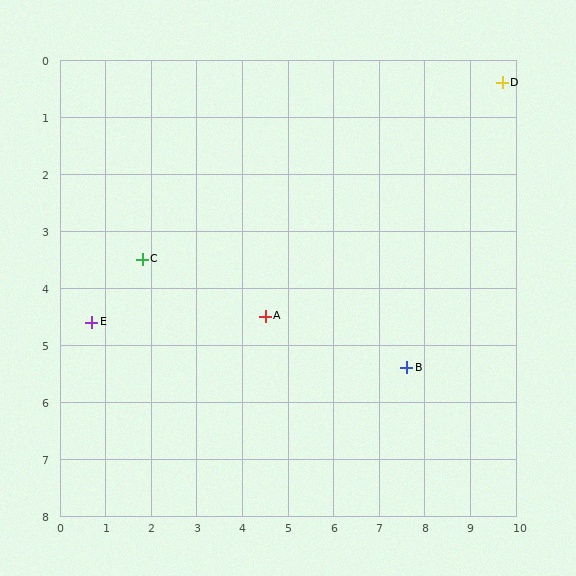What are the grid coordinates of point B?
Point B is at approximately (7.6, 5.4).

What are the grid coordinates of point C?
Point C is at approximately (1.8, 3.5).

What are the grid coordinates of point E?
Point E is at approximately (0.7, 4.6).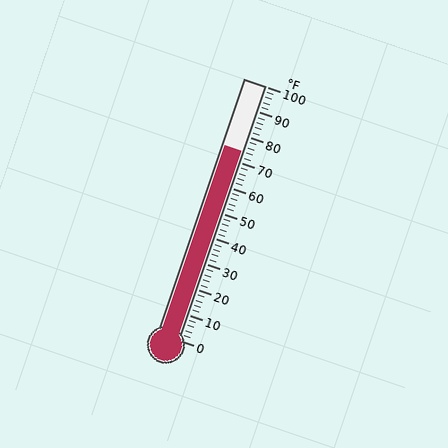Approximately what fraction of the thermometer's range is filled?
The thermometer is filled to approximately 75% of its range.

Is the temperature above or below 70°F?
The temperature is above 70°F.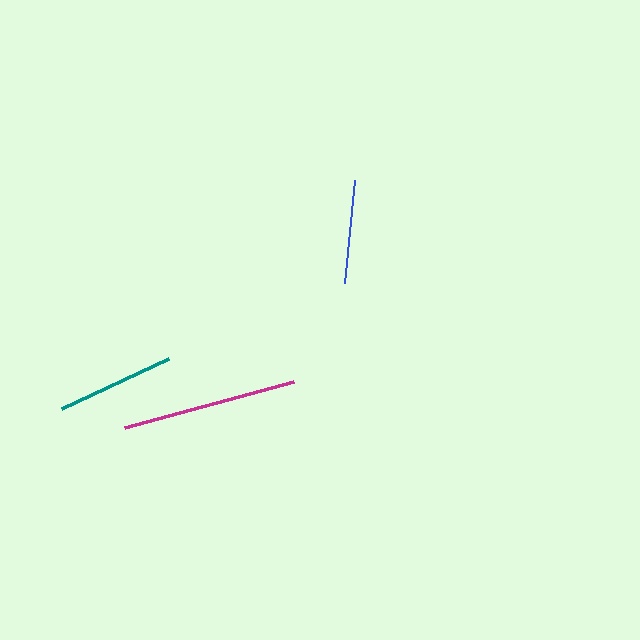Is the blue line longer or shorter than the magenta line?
The magenta line is longer than the blue line.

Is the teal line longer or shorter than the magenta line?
The magenta line is longer than the teal line.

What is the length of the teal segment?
The teal segment is approximately 118 pixels long.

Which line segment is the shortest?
The blue line is the shortest at approximately 103 pixels.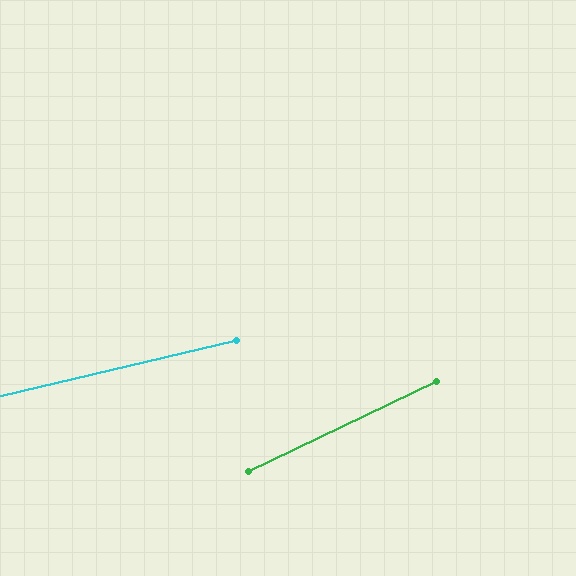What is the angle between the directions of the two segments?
Approximately 12 degrees.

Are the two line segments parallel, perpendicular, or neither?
Neither parallel nor perpendicular — they differ by about 12°.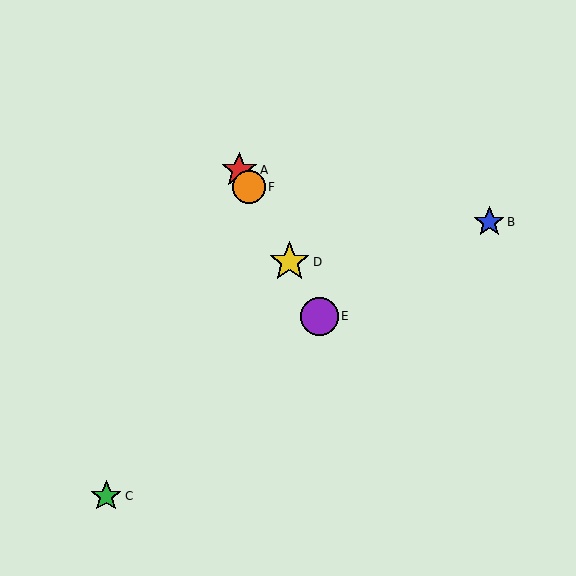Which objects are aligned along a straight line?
Objects A, D, E, F are aligned along a straight line.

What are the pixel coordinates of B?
Object B is at (489, 222).